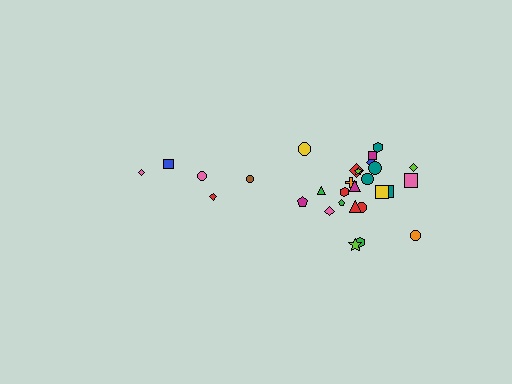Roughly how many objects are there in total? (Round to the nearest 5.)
Roughly 30 objects in total.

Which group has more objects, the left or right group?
The right group.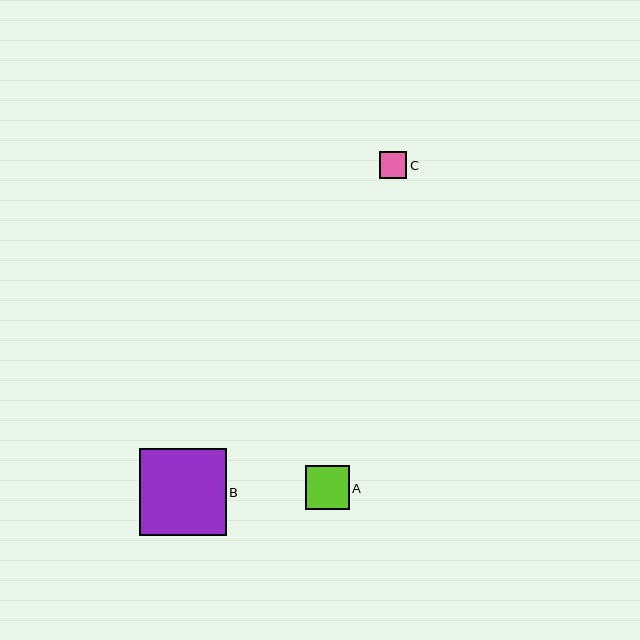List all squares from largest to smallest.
From largest to smallest: B, A, C.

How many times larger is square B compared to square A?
Square B is approximately 2.0 times the size of square A.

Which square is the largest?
Square B is the largest with a size of approximately 86 pixels.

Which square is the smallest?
Square C is the smallest with a size of approximately 27 pixels.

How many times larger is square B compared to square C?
Square B is approximately 3.2 times the size of square C.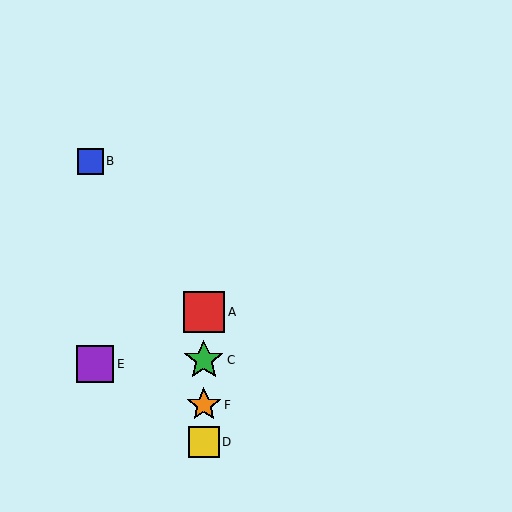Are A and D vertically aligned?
Yes, both are at x≈204.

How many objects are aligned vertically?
4 objects (A, C, D, F) are aligned vertically.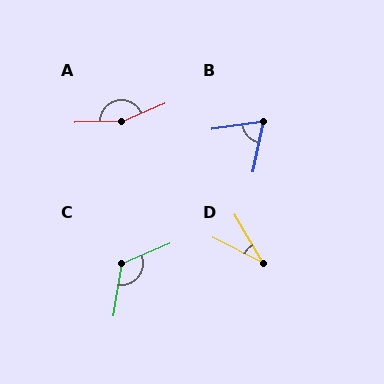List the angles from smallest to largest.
D (33°), B (70°), C (122°), A (159°).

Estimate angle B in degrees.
Approximately 70 degrees.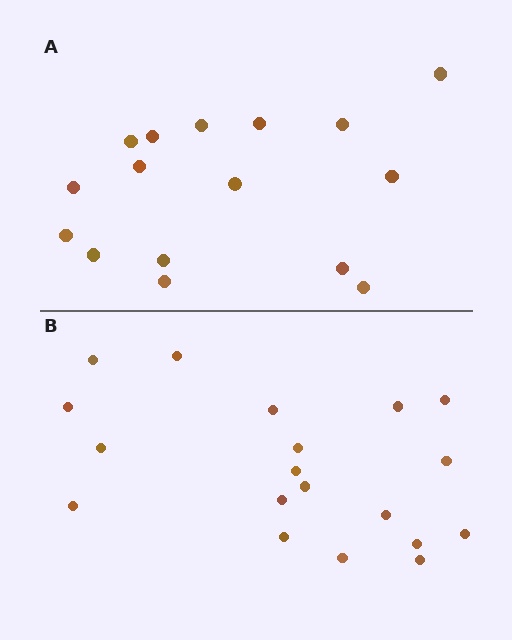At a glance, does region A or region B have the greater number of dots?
Region B (the bottom region) has more dots.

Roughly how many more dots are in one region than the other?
Region B has just a few more — roughly 2 or 3 more dots than region A.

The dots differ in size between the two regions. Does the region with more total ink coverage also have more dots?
No. Region A has more total ink coverage because its dots are larger, but region B actually contains more individual dots. Total area can be misleading — the number of items is what matters here.